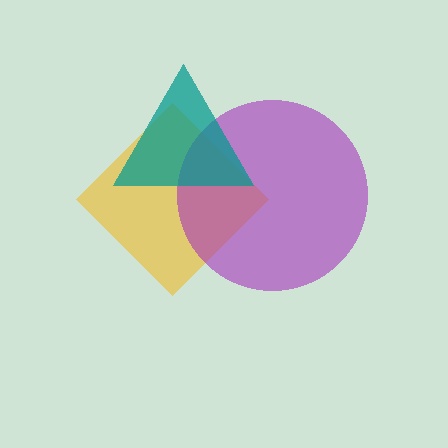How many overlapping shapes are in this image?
There are 3 overlapping shapes in the image.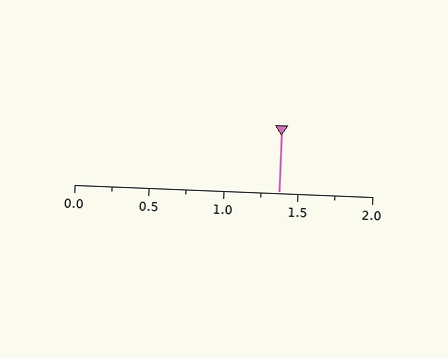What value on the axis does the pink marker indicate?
The marker indicates approximately 1.38.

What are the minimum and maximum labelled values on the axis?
The axis runs from 0.0 to 2.0.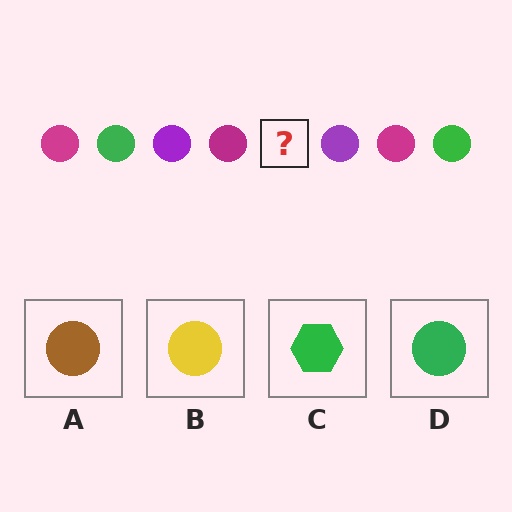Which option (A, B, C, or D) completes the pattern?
D.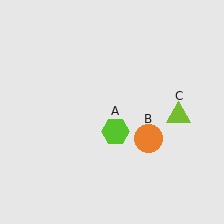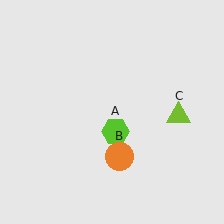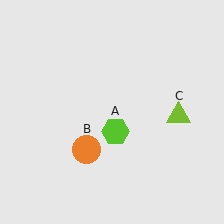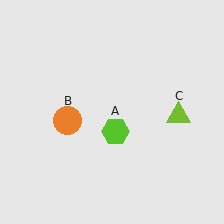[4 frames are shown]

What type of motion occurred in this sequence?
The orange circle (object B) rotated clockwise around the center of the scene.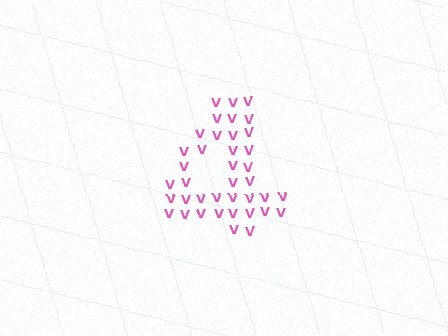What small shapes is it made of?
It is made of small letter V's.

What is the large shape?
The large shape is the digit 4.